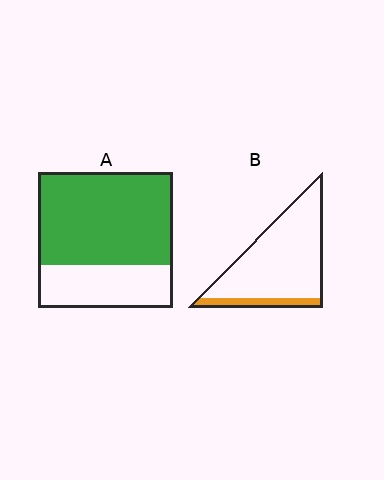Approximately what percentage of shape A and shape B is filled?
A is approximately 70% and B is approximately 15%.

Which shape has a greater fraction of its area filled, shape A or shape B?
Shape A.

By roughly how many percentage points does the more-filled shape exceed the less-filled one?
By roughly 55 percentage points (A over B).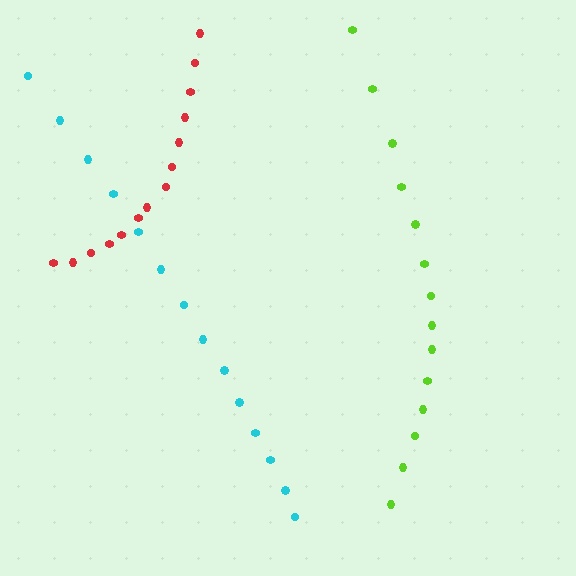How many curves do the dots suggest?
There are 3 distinct paths.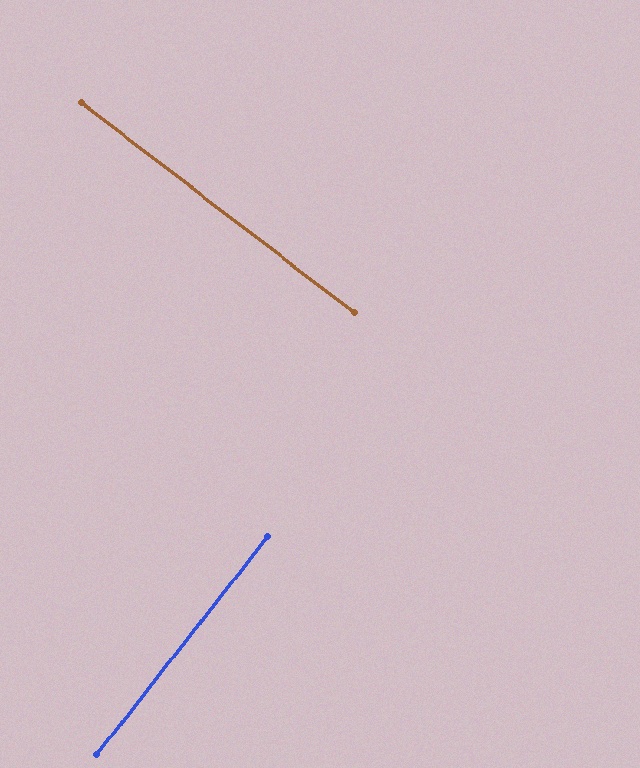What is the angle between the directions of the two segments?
Approximately 89 degrees.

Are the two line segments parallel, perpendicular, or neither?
Perpendicular — they meet at approximately 89°.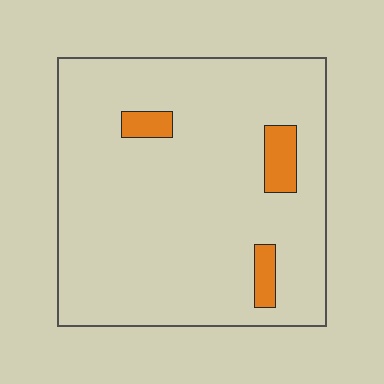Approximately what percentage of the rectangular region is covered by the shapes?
Approximately 5%.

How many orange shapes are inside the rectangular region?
3.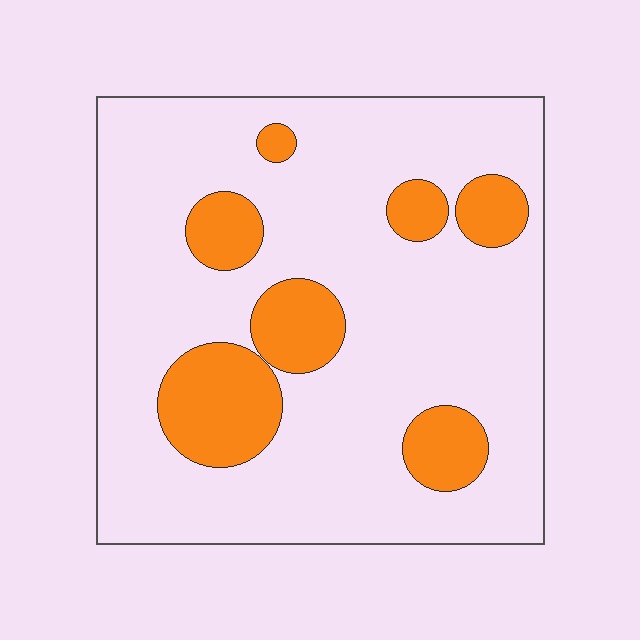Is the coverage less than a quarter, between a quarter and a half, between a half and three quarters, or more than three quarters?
Less than a quarter.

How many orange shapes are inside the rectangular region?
7.